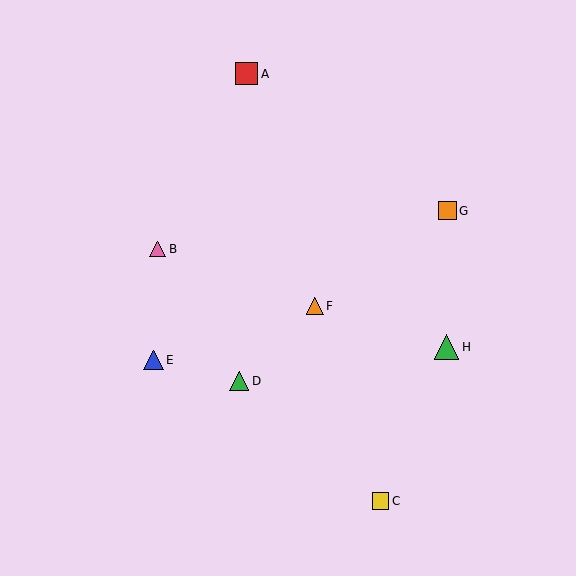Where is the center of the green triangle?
The center of the green triangle is at (239, 381).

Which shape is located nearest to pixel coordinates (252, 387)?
The green triangle (labeled D) at (239, 381) is nearest to that location.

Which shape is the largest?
The green triangle (labeled H) is the largest.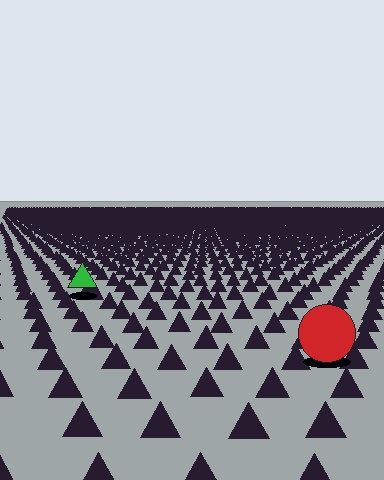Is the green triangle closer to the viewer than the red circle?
No. The red circle is closer — you can tell from the texture gradient: the ground texture is coarser near it.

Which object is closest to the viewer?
The red circle is closest. The texture marks near it are larger and more spread out.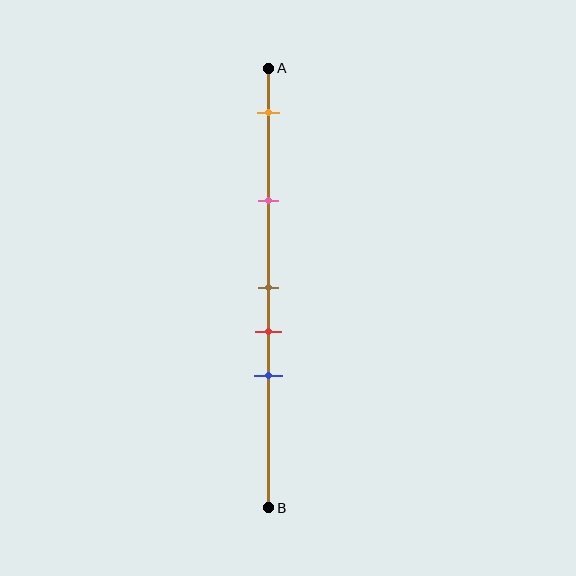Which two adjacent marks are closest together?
The brown and red marks are the closest adjacent pair.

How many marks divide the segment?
There are 5 marks dividing the segment.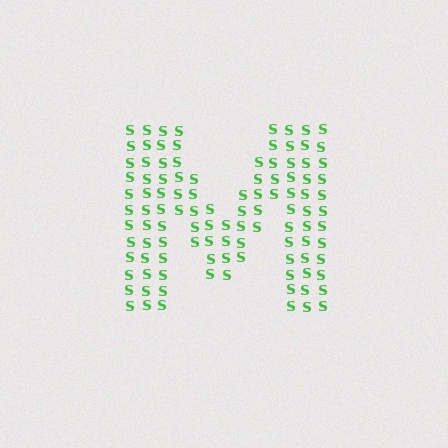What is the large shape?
The large shape is the letter M.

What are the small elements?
The small elements are letter S's.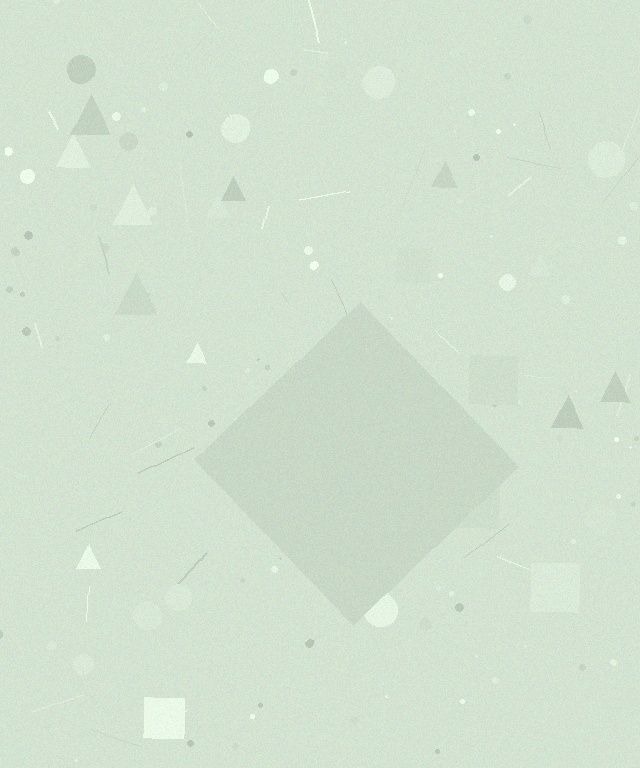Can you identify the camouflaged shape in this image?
The camouflaged shape is a diamond.